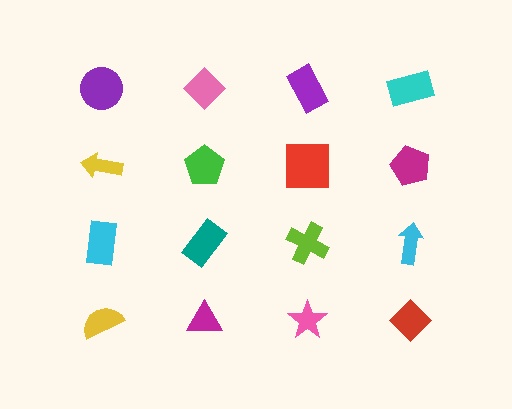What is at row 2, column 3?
A red square.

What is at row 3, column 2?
A teal rectangle.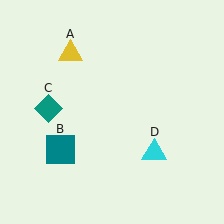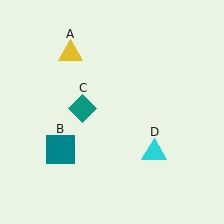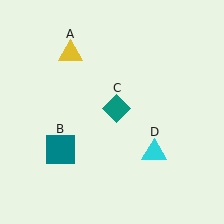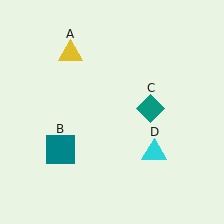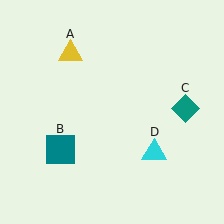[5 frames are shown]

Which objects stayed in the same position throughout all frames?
Yellow triangle (object A) and teal square (object B) and cyan triangle (object D) remained stationary.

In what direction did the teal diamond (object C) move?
The teal diamond (object C) moved right.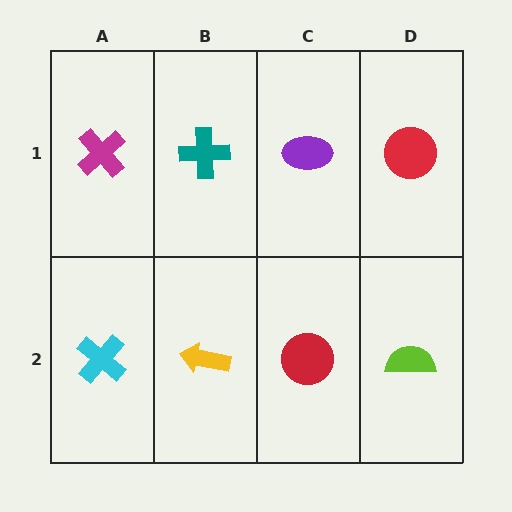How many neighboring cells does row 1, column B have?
3.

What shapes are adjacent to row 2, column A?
A magenta cross (row 1, column A), a yellow arrow (row 2, column B).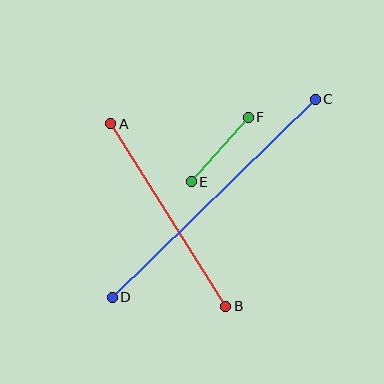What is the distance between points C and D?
The distance is approximately 283 pixels.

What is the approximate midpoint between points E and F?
The midpoint is at approximately (220, 149) pixels.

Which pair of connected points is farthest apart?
Points C and D are farthest apart.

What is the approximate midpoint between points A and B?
The midpoint is at approximately (168, 215) pixels.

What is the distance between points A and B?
The distance is approximately 216 pixels.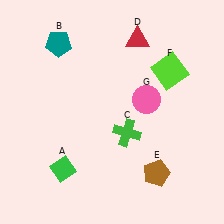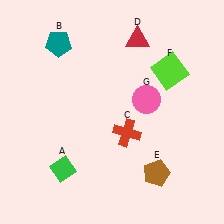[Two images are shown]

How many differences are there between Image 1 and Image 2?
There is 1 difference between the two images.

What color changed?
The cross (C) changed from green in Image 1 to red in Image 2.